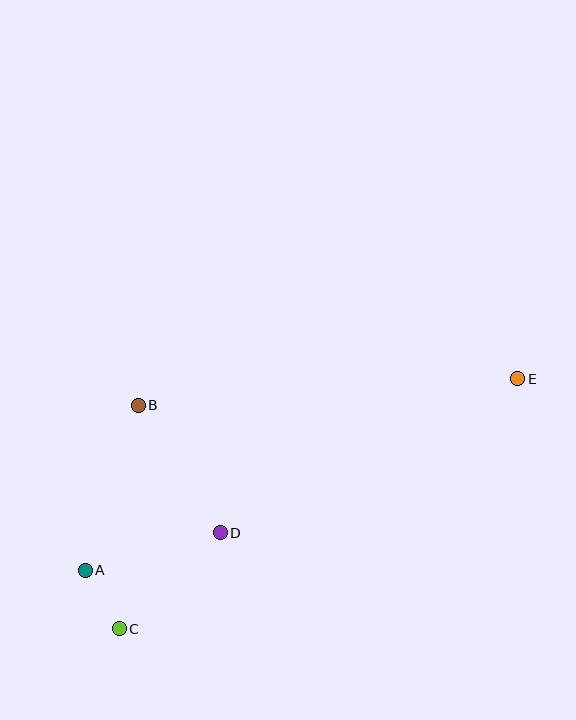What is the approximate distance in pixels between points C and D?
The distance between C and D is approximately 139 pixels.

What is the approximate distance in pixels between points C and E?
The distance between C and E is approximately 470 pixels.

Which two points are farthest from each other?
Points A and E are farthest from each other.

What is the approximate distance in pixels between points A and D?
The distance between A and D is approximately 140 pixels.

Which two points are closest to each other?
Points A and C are closest to each other.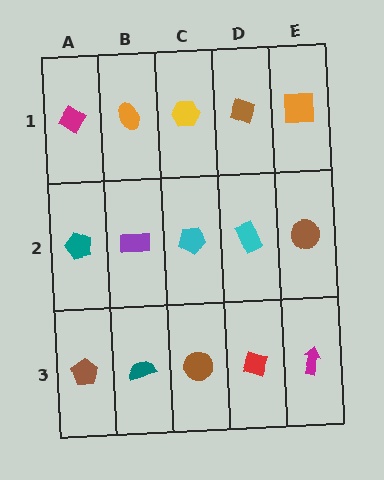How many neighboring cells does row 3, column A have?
2.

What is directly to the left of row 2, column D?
A cyan pentagon.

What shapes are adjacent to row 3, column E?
A brown circle (row 2, column E), a red diamond (row 3, column D).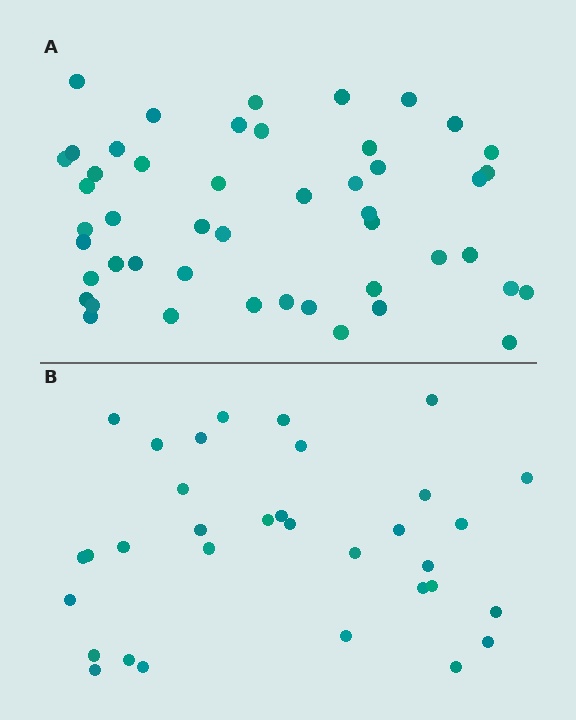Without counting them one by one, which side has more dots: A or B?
Region A (the top region) has more dots.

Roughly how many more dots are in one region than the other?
Region A has approximately 15 more dots than region B.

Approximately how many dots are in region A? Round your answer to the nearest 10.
About 50 dots. (The exact count is 48, which rounds to 50.)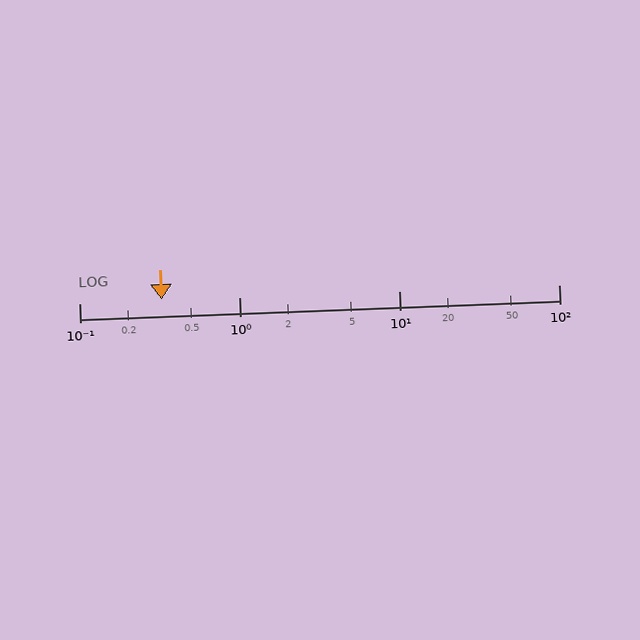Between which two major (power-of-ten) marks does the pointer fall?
The pointer is between 0.1 and 1.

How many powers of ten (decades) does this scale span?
The scale spans 3 decades, from 0.1 to 100.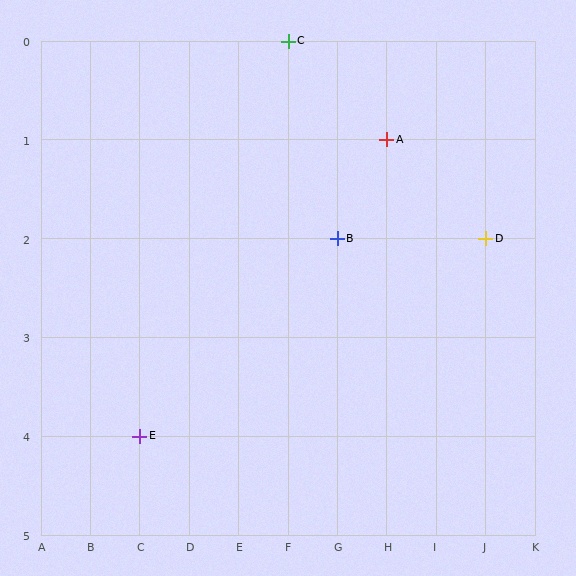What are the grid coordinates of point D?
Point D is at grid coordinates (J, 2).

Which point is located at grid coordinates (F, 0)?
Point C is at (F, 0).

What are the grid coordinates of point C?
Point C is at grid coordinates (F, 0).